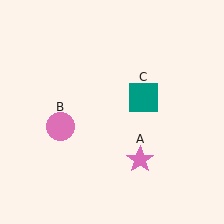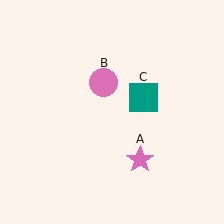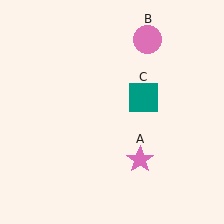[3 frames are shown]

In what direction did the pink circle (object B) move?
The pink circle (object B) moved up and to the right.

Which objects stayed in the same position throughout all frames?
Pink star (object A) and teal square (object C) remained stationary.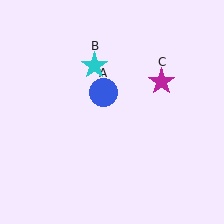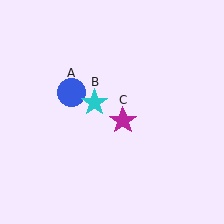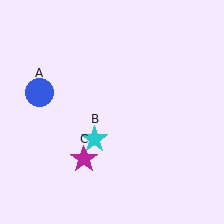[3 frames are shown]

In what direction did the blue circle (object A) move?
The blue circle (object A) moved left.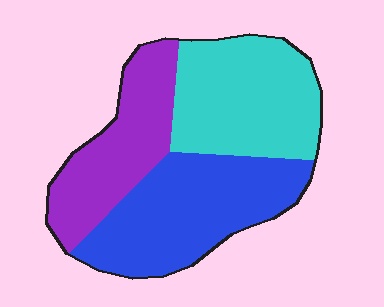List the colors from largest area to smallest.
From largest to smallest: blue, cyan, purple.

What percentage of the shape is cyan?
Cyan covers 35% of the shape.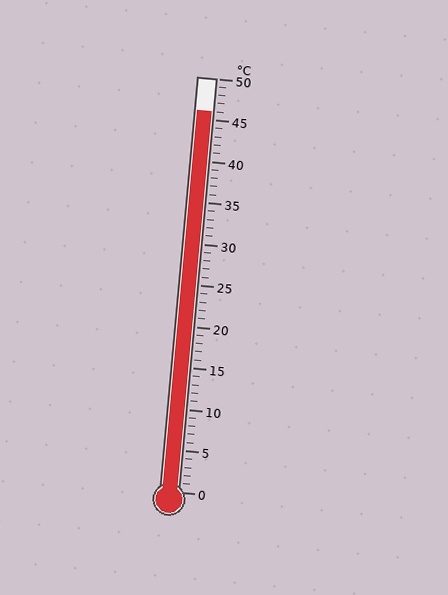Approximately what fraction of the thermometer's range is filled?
The thermometer is filled to approximately 90% of its range.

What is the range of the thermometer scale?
The thermometer scale ranges from 0°C to 50°C.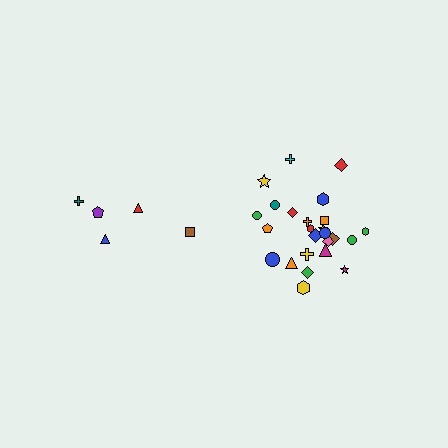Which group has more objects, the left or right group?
The right group.